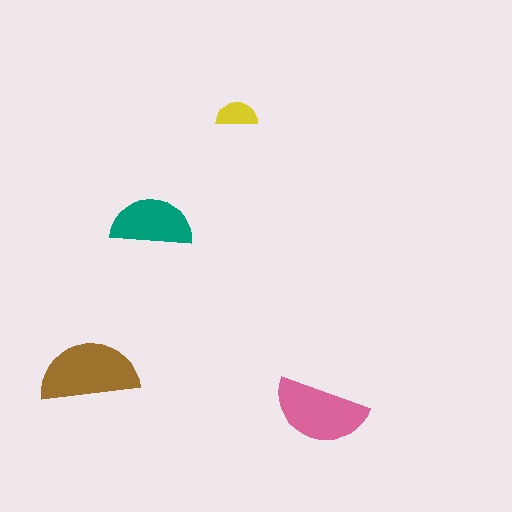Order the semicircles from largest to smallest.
the brown one, the pink one, the teal one, the yellow one.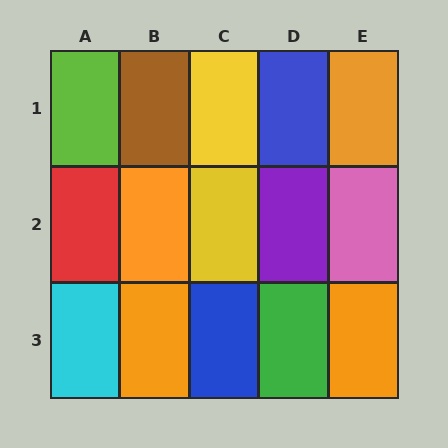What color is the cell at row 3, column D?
Green.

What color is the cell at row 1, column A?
Lime.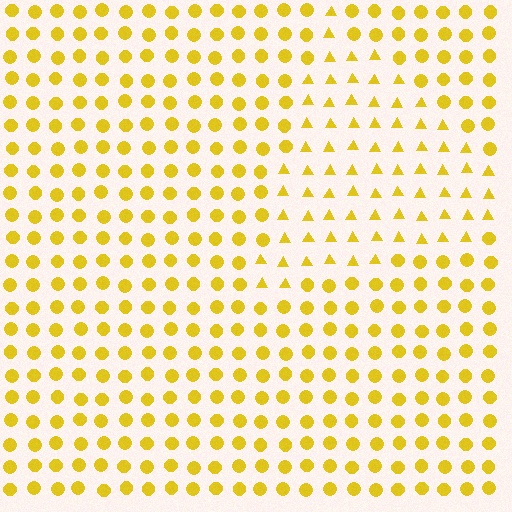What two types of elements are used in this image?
The image uses triangles inside the triangle region and circles outside it.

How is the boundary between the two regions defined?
The boundary is defined by a change in element shape: triangles inside vs. circles outside. All elements share the same color and spacing.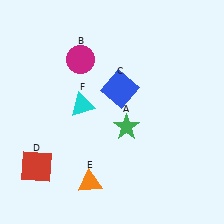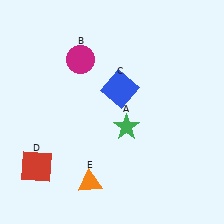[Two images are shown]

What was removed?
The cyan triangle (F) was removed in Image 2.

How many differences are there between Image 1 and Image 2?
There is 1 difference between the two images.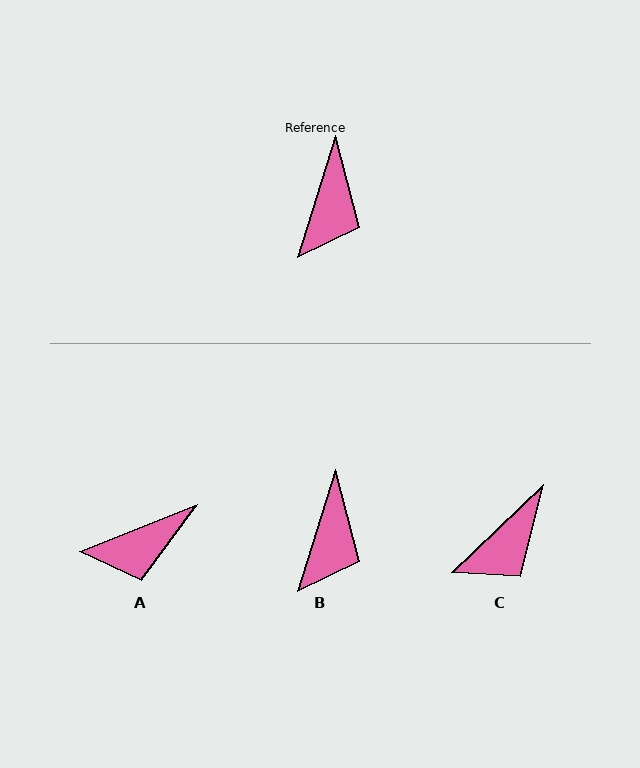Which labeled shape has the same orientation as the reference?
B.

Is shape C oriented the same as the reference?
No, it is off by about 29 degrees.